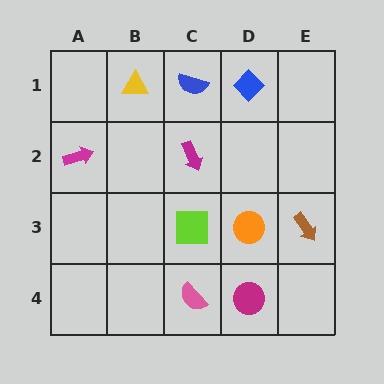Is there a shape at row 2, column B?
No, that cell is empty.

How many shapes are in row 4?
2 shapes.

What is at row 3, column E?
A brown arrow.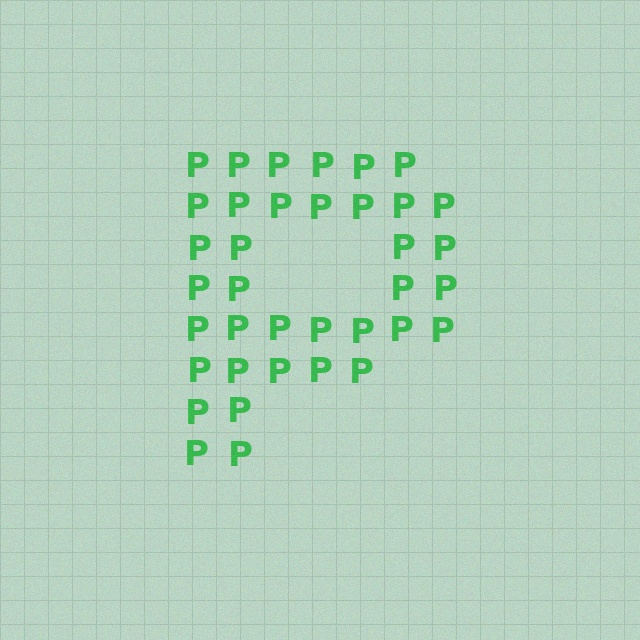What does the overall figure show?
The overall figure shows the letter P.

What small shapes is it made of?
It is made of small letter P's.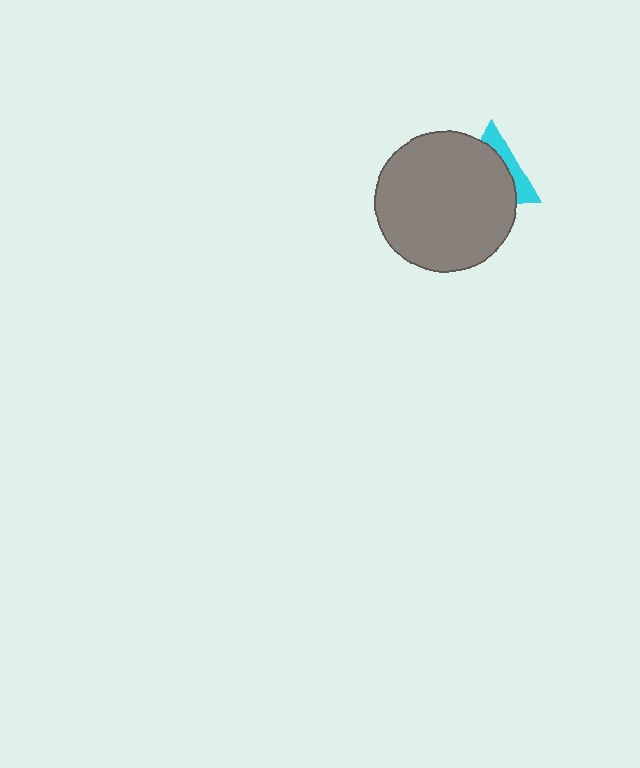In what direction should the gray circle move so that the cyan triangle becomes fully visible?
The gray circle should move toward the lower-left. That is the shortest direction to clear the overlap and leave the cyan triangle fully visible.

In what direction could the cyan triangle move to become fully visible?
The cyan triangle could move toward the upper-right. That would shift it out from behind the gray circle entirely.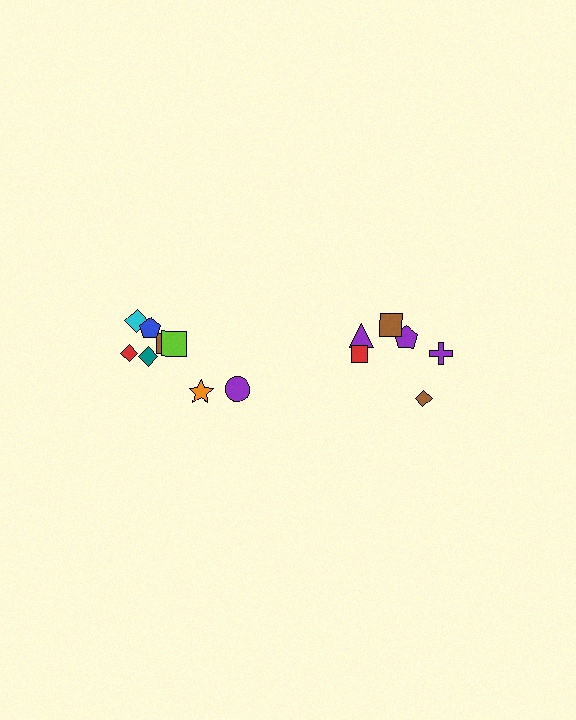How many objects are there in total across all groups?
There are 14 objects.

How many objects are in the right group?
There are 6 objects.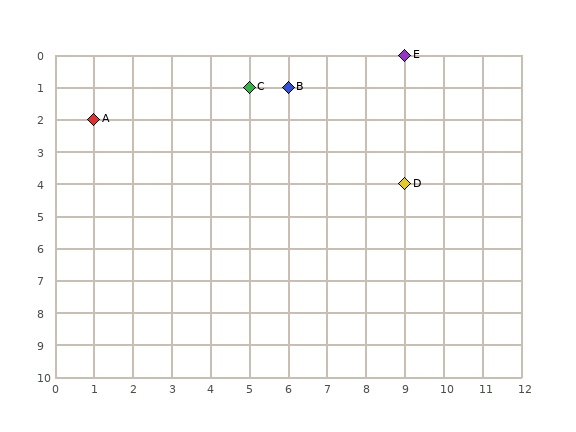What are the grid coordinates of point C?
Point C is at grid coordinates (5, 1).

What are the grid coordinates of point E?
Point E is at grid coordinates (9, 0).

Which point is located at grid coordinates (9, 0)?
Point E is at (9, 0).